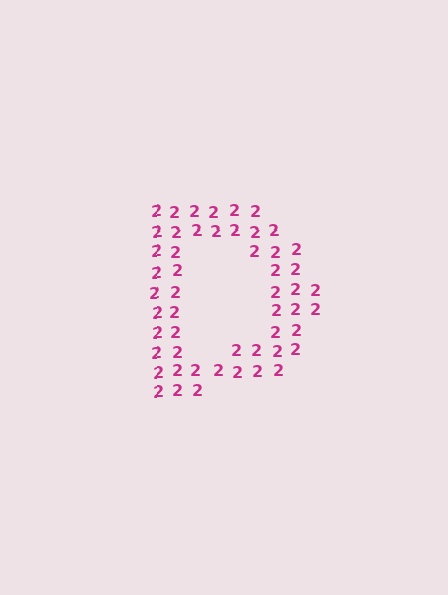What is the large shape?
The large shape is the letter D.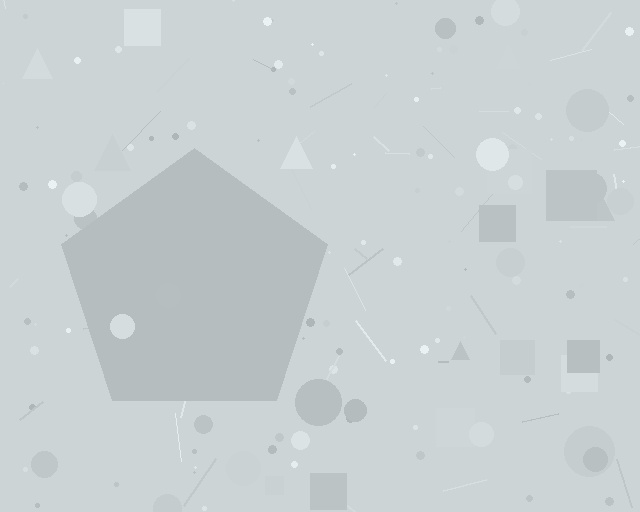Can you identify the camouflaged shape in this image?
The camouflaged shape is a pentagon.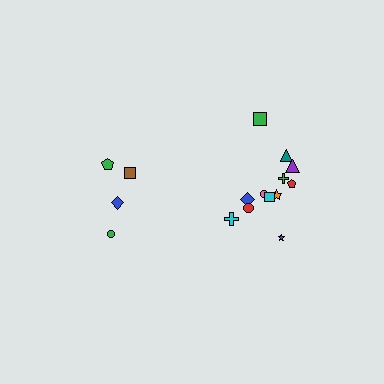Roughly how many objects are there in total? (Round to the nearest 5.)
Roughly 15 objects in total.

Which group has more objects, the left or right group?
The right group.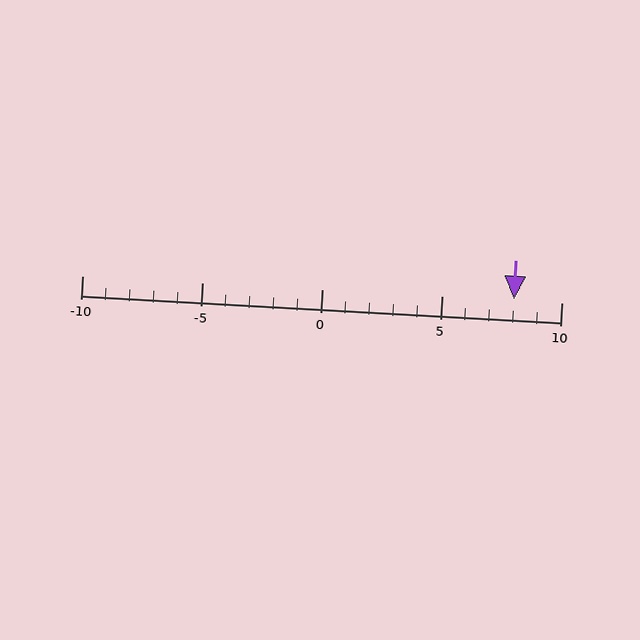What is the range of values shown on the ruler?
The ruler shows values from -10 to 10.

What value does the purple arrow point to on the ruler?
The purple arrow points to approximately 8.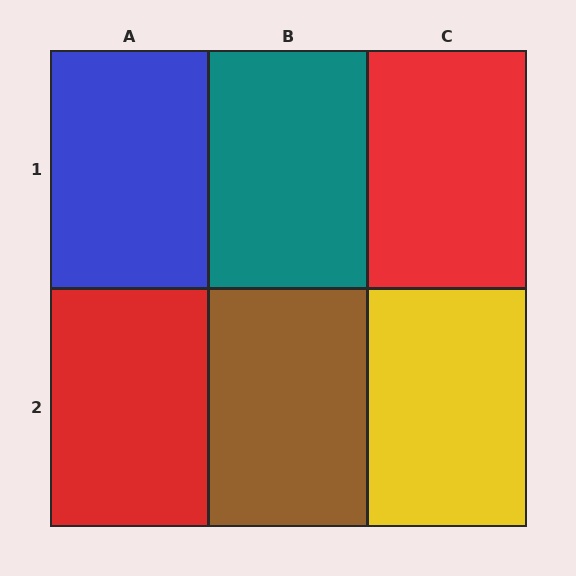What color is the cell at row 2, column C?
Yellow.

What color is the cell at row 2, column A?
Red.